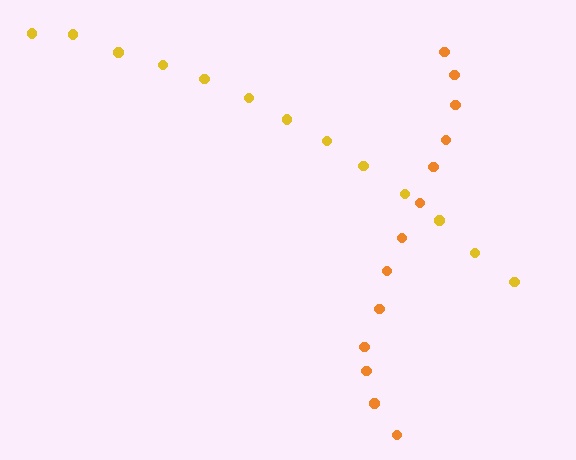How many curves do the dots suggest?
There are 2 distinct paths.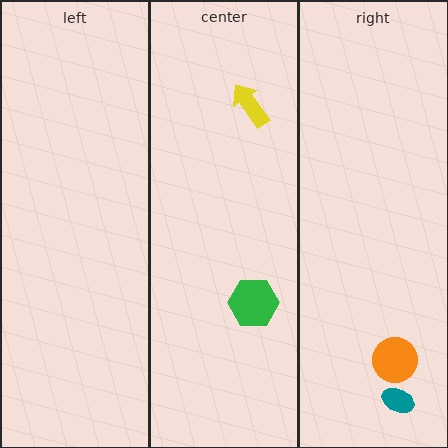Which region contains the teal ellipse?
The right region.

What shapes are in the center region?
The yellow arrow, the green hexagon.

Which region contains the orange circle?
The right region.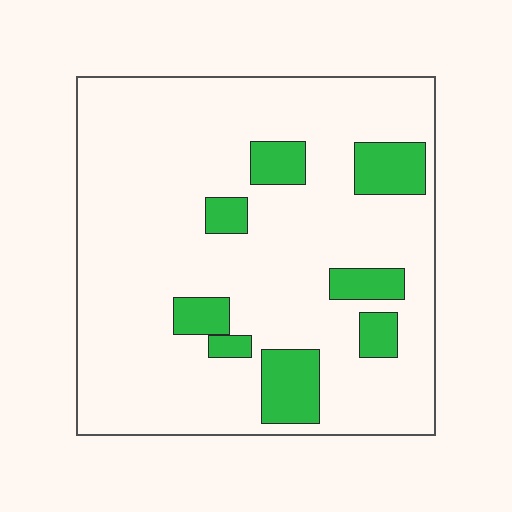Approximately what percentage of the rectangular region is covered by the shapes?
Approximately 15%.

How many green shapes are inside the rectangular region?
8.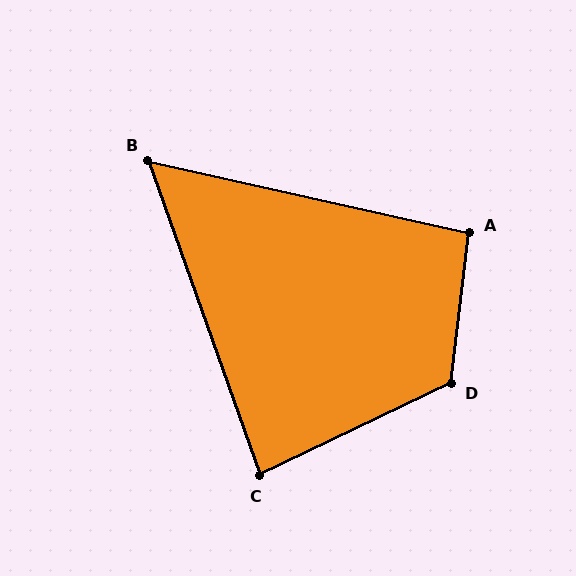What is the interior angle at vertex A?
Approximately 96 degrees (obtuse).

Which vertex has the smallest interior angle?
B, at approximately 58 degrees.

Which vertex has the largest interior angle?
D, at approximately 122 degrees.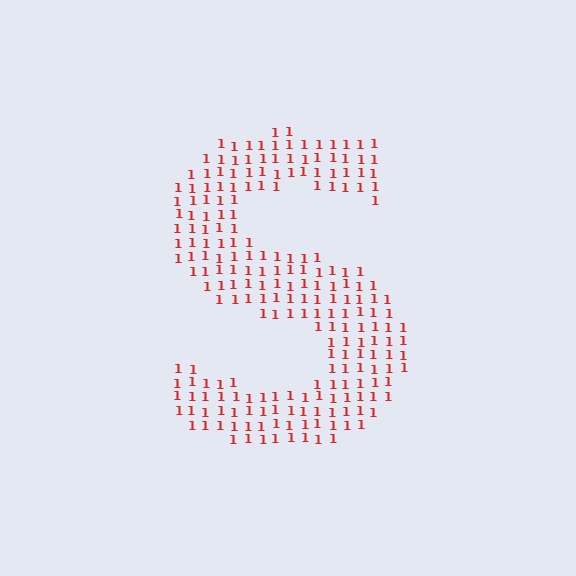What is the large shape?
The large shape is the letter S.